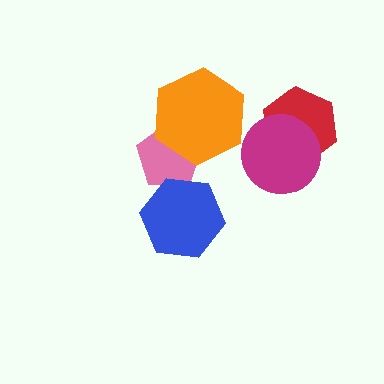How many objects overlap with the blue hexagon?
1 object overlaps with the blue hexagon.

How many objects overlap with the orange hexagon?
1 object overlaps with the orange hexagon.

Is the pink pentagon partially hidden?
Yes, it is partially covered by another shape.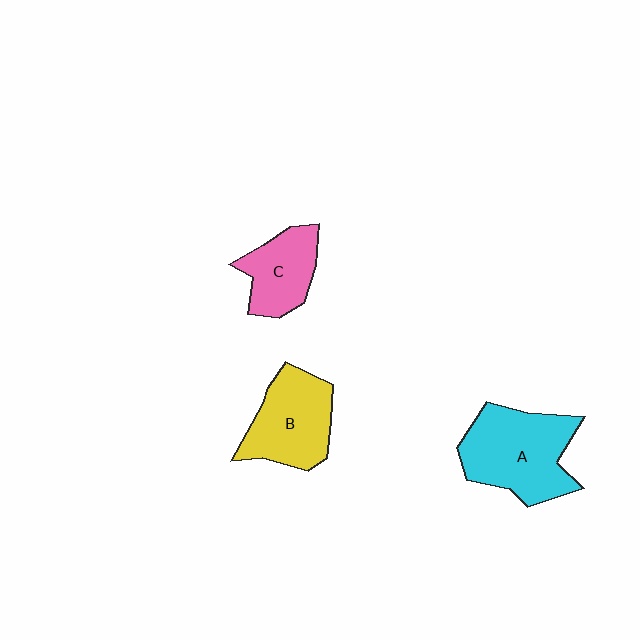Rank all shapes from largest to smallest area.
From largest to smallest: A (cyan), B (yellow), C (pink).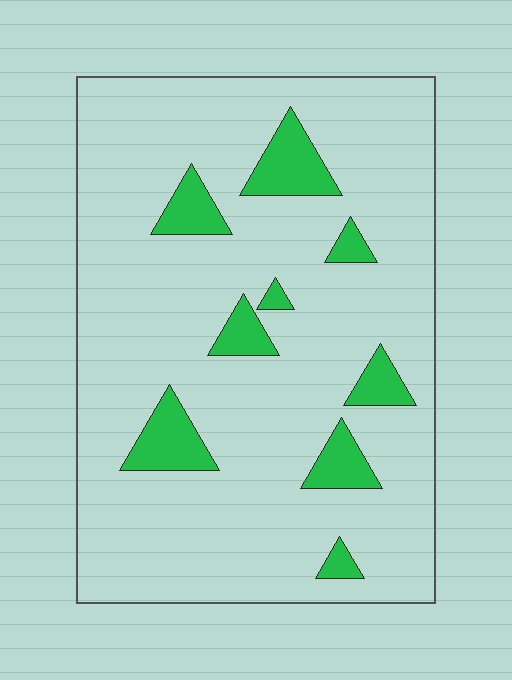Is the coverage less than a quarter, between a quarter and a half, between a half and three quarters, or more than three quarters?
Less than a quarter.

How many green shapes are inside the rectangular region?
9.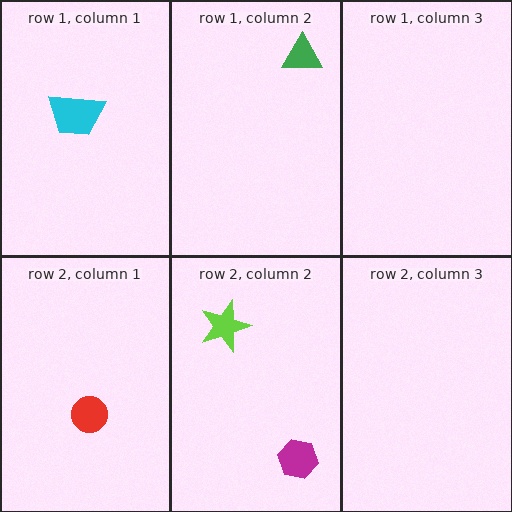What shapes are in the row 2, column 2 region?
The lime star, the magenta hexagon.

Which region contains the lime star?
The row 2, column 2 region.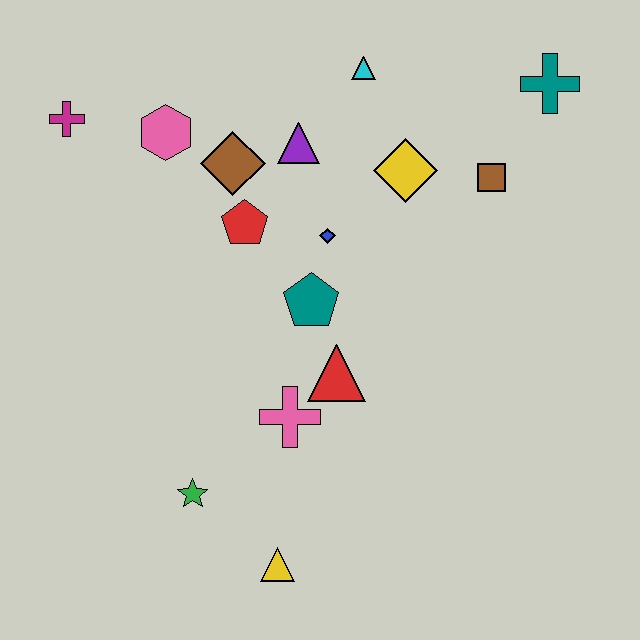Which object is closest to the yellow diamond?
The brown square is closest to the yellow diamond.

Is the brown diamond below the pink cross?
No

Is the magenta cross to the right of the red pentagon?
No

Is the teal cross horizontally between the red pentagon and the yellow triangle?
No